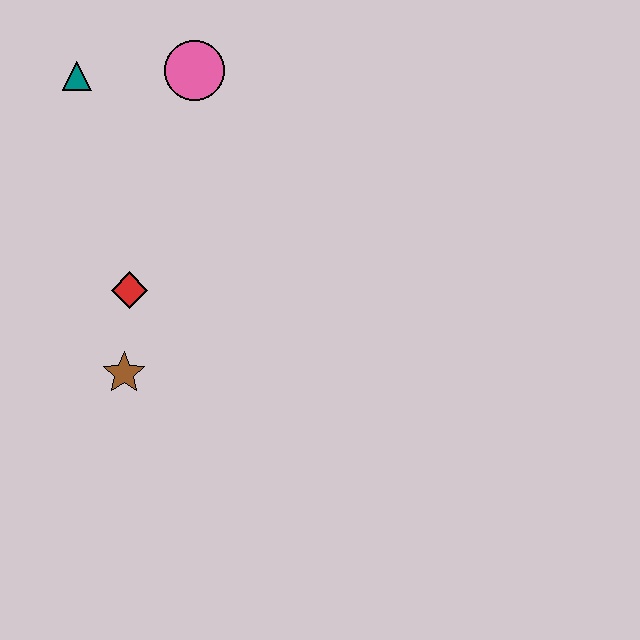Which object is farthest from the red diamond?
The pink circle is farthest from the red diamond.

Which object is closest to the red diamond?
The brown star is closest to the red diamond.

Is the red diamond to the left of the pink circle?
Yes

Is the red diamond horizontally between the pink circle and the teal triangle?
Yes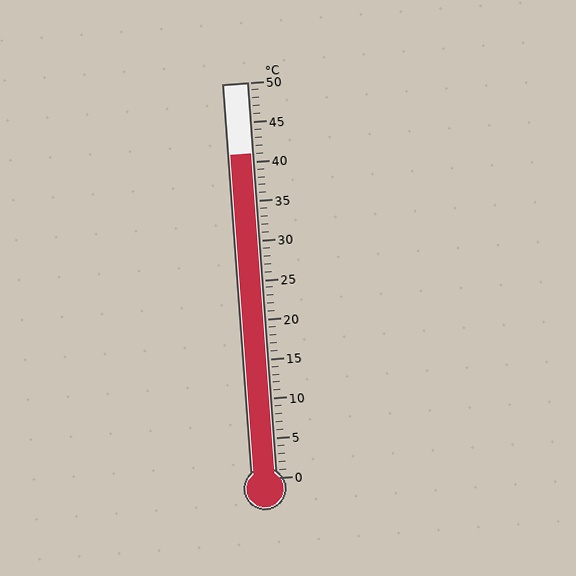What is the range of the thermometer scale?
The thermometer scale ranges from 0°C to 50°C.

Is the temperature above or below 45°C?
The temperature is below 45°C.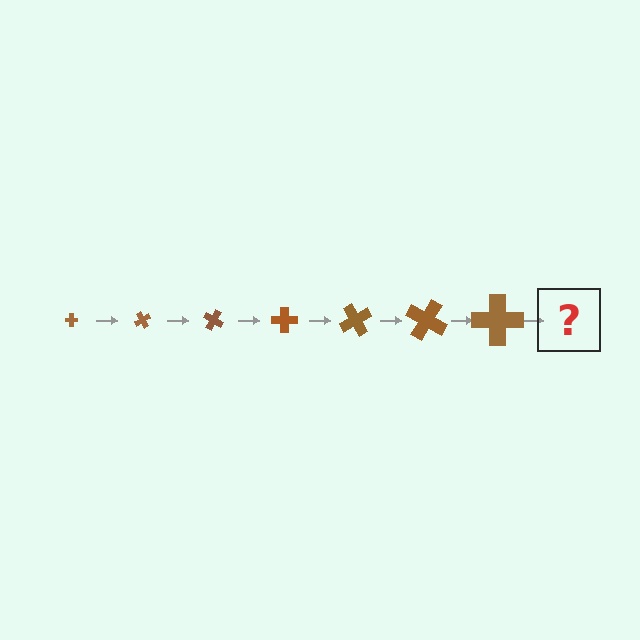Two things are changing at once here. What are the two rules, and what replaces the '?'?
The two rules are that the cross grows larger each step and it rotates 60 degrees each step. The '?' should be a cross, larger than the previous one and rotated 420 degrees from the start.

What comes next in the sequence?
The next element should be a cross, larger than the previous one and rotated 420 degrees from the start.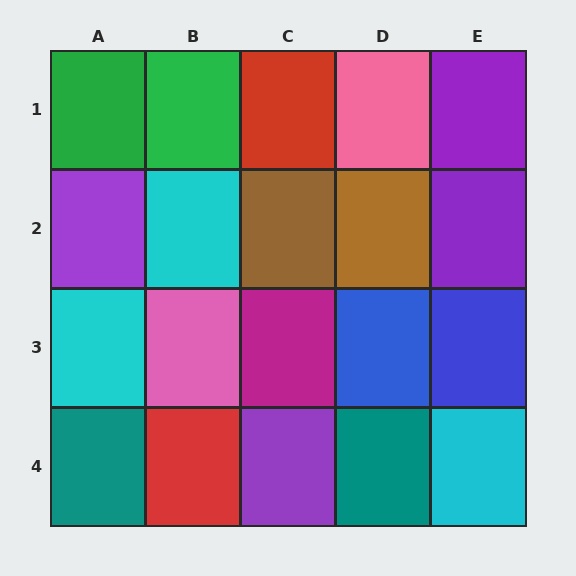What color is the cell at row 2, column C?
Brown.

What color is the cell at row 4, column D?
Teal.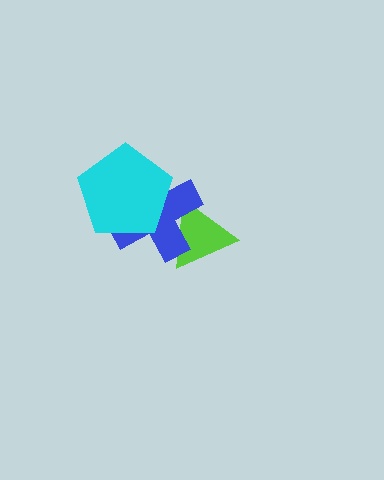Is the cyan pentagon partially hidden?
No, no other shape covers it.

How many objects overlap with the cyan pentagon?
1 object overlaps with the cyan pentagon.